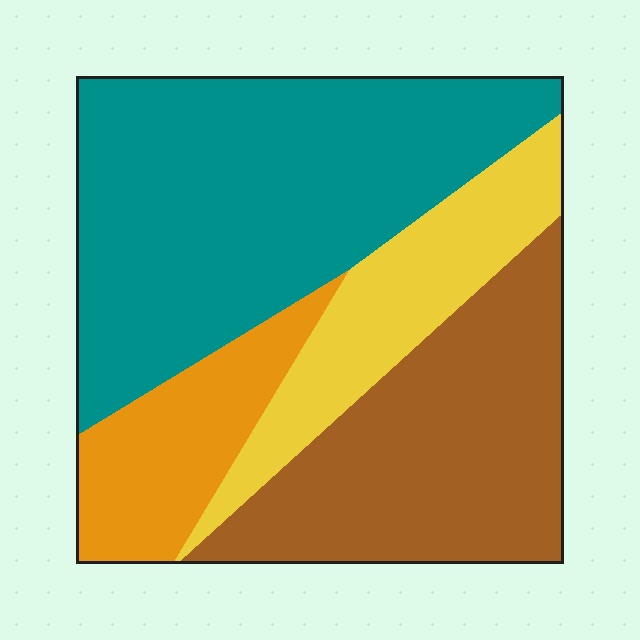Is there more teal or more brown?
Teal.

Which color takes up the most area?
Teal, at roughly 40%.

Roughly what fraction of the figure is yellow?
Yellow takes up about one sixth (1/6) of the figure.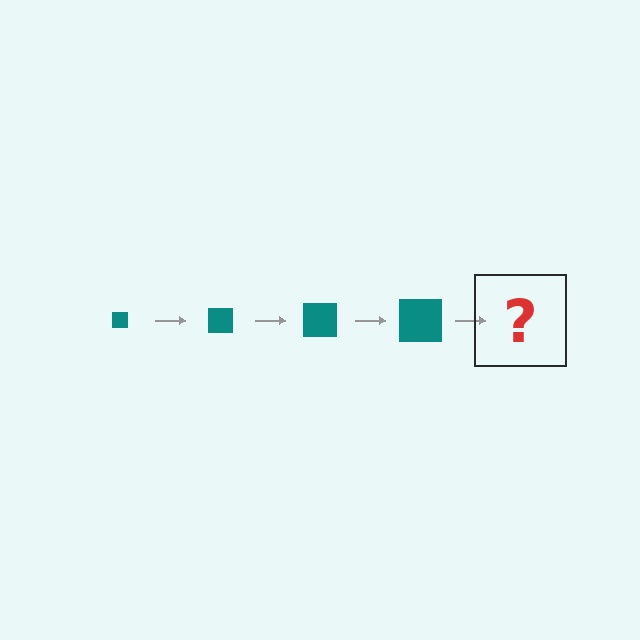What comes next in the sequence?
The next element should be a teal square, larger than the previous one.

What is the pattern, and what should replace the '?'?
The pattern is that the square gets progressively larger each step. The '?' should be a teal square, larger than the previous one.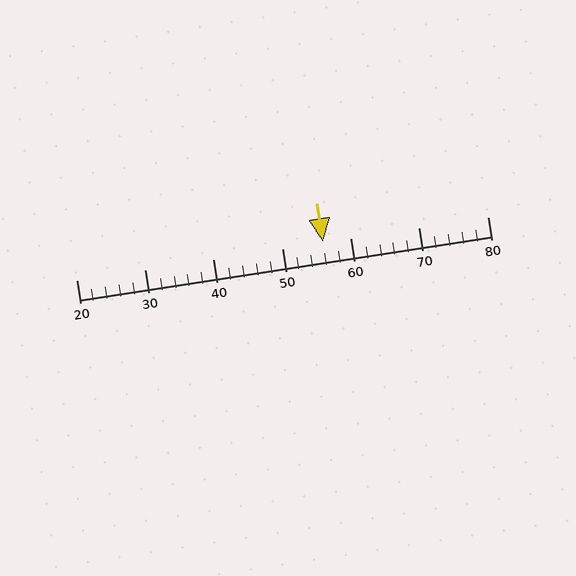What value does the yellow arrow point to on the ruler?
The yellow arrow points to approximately 56.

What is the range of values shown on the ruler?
The ruler shows values from 20 to 80.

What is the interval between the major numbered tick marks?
The major tick marks are spaced 10 units apart.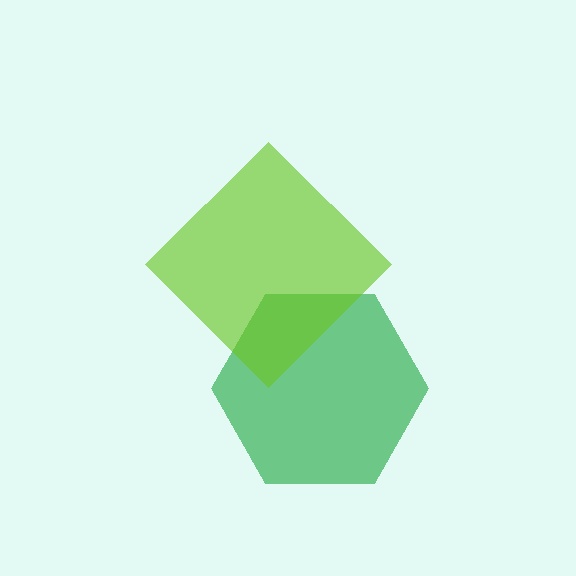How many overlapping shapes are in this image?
There are 2 overlapping shapes in the image.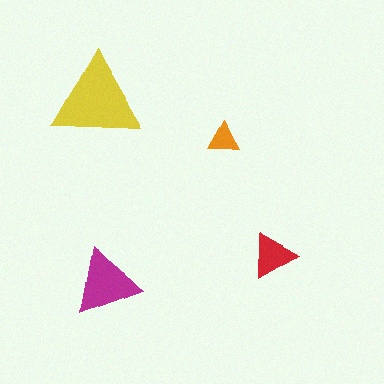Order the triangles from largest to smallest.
the yellow one, the magenta one, the red one, the orange one.